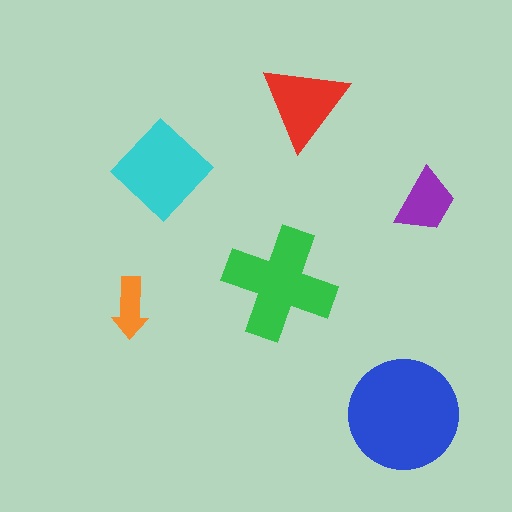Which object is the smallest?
The orange arrow.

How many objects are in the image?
There are 6 objects in the image.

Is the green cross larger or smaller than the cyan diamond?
Larger.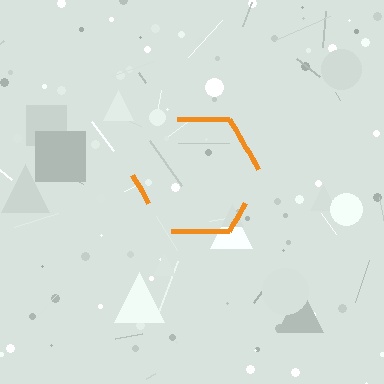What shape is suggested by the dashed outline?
The dashed outline suggests a hexagon.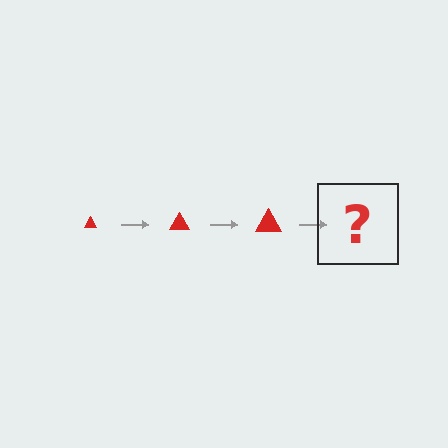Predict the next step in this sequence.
The next step is a red triangle, larger than the previous one.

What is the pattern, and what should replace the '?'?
The pattern is that the triangle gets progressively larger each step. The '?' should be a red triangle, larger than the previous one.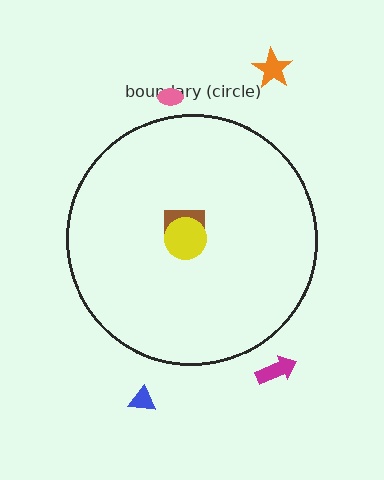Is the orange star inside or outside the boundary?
Outside.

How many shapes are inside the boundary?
2 inside, 4 outside.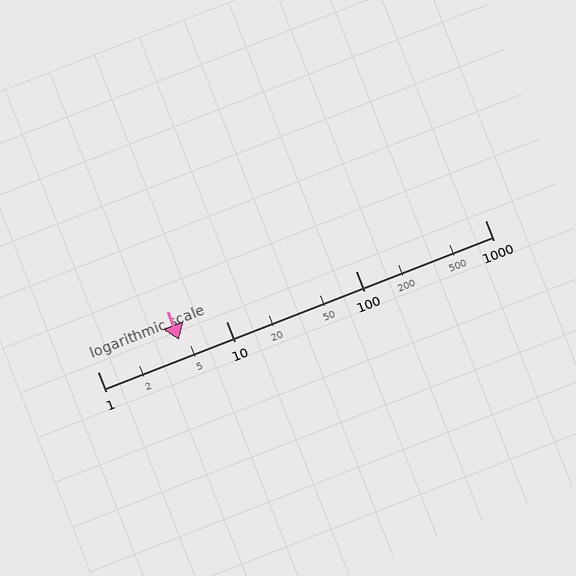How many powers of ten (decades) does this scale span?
The scale spans 3 decades, from 1 to 1000.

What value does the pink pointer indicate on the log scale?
The pointer indicates approximately 4.3.